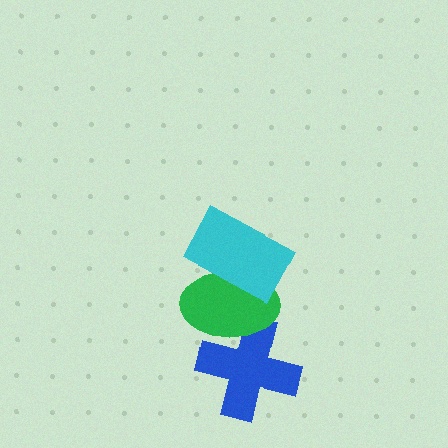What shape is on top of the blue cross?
The green ellipse is on top of the blue cross.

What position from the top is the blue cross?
The blue cross is 3rd from the top.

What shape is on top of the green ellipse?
The cyan rectangle is on top of the green ellipse.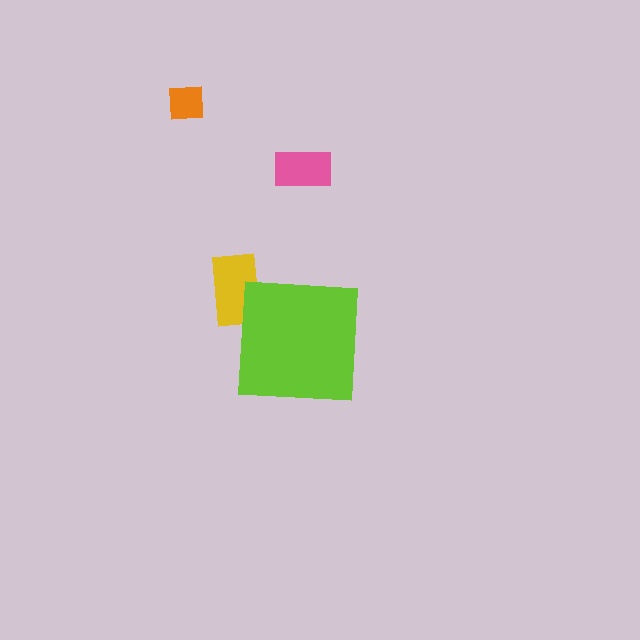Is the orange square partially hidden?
No, the orange square is fully visible.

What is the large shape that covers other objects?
A lime square.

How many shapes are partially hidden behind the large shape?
1 shape is partially hidden.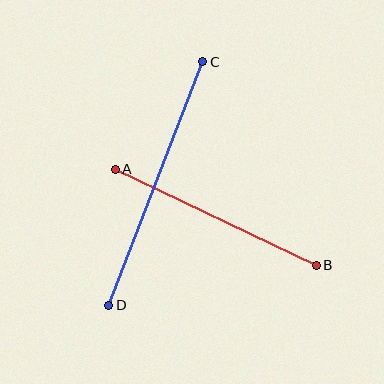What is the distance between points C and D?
The distance is approximately 261 pixels.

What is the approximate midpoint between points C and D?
The midpoint is at approximately (156, 183) pixels.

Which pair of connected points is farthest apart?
Points C and D are farthest apart.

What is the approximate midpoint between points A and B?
The midpoint is at approximately (216, 217) pixels.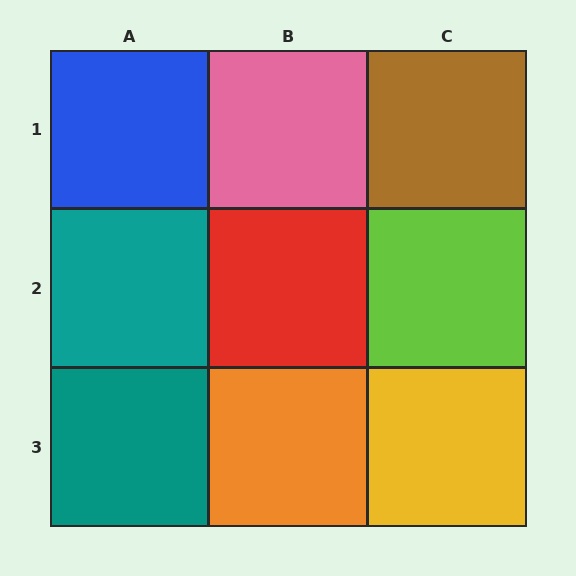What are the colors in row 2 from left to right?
Teal, red, lime.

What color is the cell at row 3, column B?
Orange.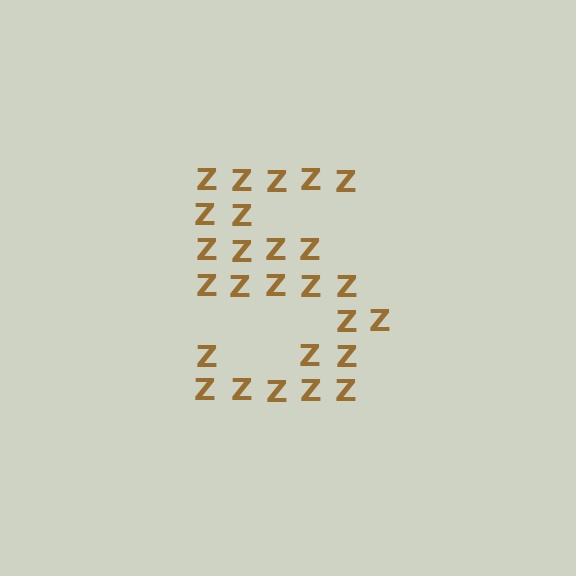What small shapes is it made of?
It is made of small letter Z's.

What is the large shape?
The large shape is the digit 5.